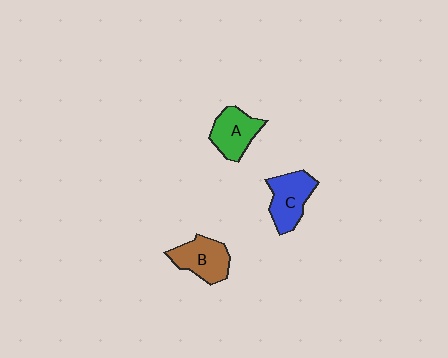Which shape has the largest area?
Shape C (blue).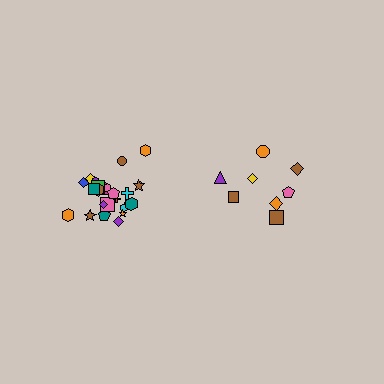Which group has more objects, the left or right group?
The left group.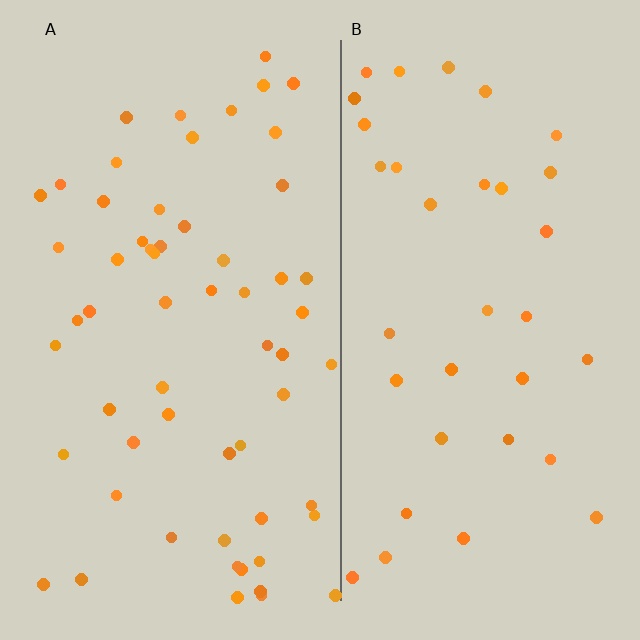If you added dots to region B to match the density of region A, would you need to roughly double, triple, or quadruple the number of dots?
Approximately double.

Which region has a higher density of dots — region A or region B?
A (the left).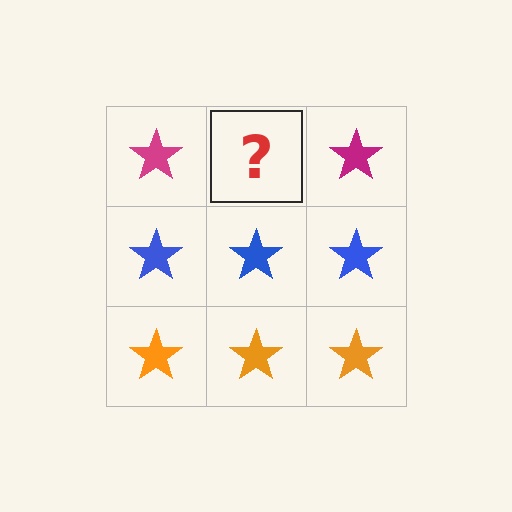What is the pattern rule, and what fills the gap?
The rule is that each row has a consistent color. The gap should be filled with a magenta star.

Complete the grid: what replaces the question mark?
The question mark should be replaced with a magenta star.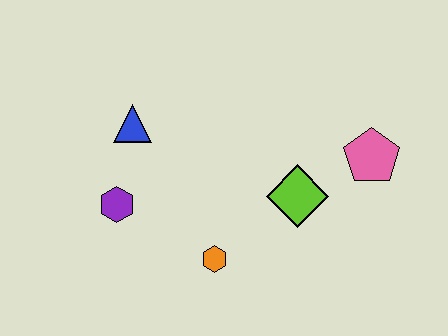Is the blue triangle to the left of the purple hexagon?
No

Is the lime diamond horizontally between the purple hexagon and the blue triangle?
No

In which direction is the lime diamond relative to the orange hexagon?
The lime diamond is to the right of the orange hexagon.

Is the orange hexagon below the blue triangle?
Yes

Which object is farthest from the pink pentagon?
The purple hexagon is farthest from the pink pentagon.